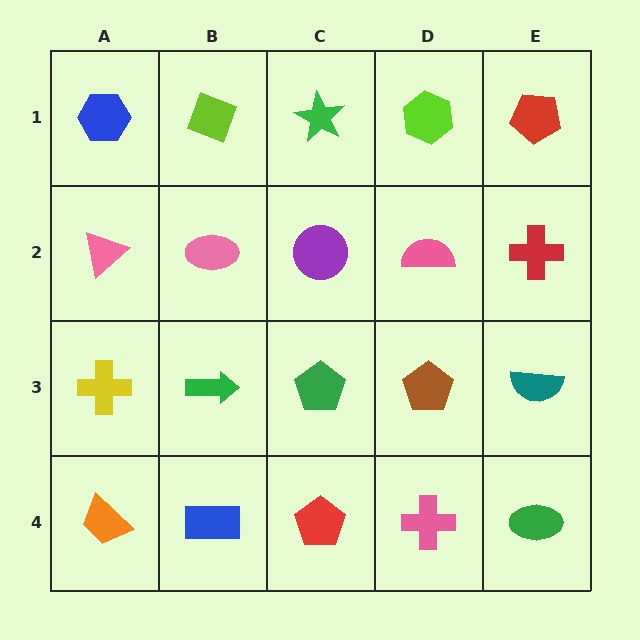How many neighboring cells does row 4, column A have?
2.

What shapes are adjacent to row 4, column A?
A yellow cross (row 3, column A), a blue rectangle (row 4, column B).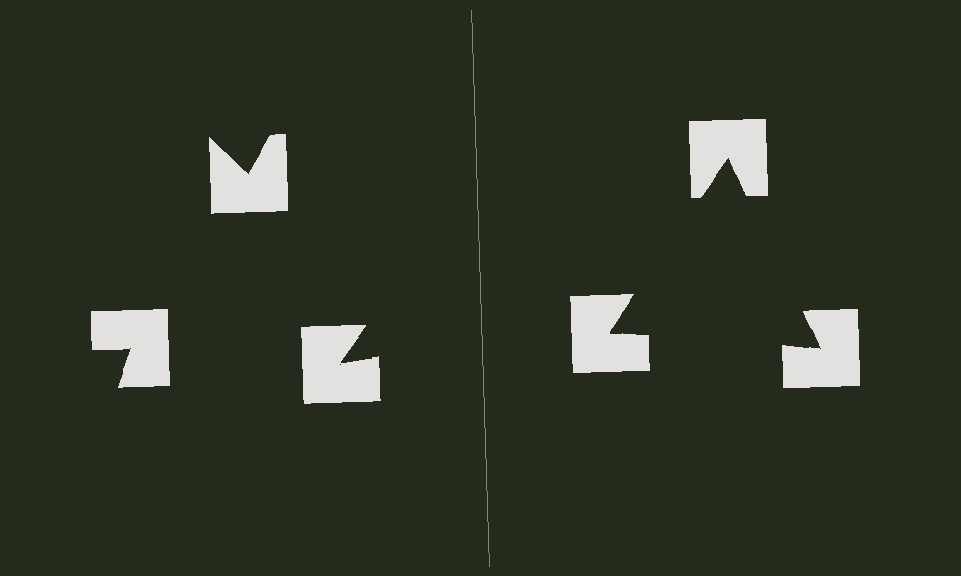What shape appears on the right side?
An illusory triangle.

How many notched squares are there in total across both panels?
6 — 3 on each side.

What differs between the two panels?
The notched squares are positioned identically on both sides; only the wedge orientations differ. On the right they align to a triangle; on the left they are misaligned.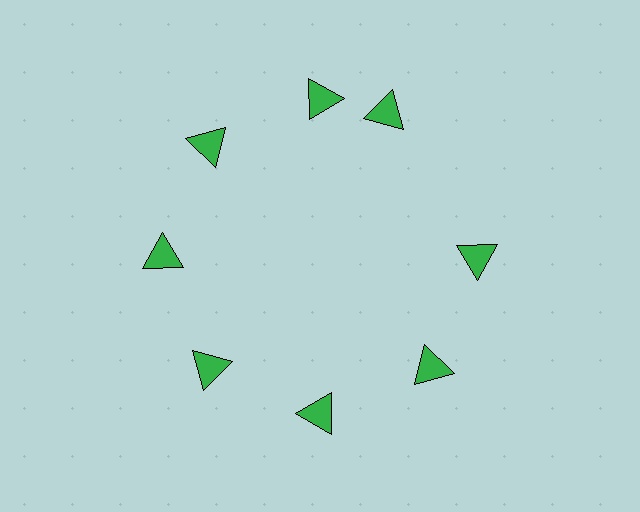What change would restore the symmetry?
The symmetry would be restored by rotating it back into even spacing with its neighbors so that all 8 triangles sit at equal angles and equal distance from the center.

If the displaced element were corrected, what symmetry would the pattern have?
It would have 8-fold rotational symmetry — the pattern would map onto itself every 45 degrees.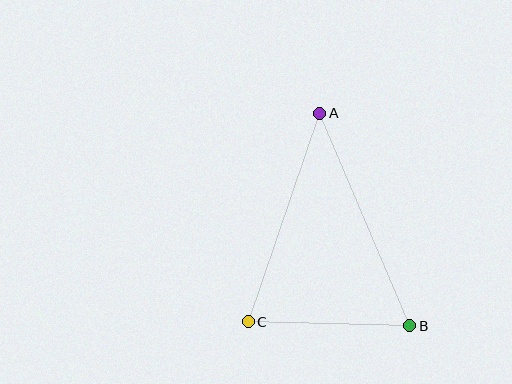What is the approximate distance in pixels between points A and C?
The distance between A and C is approximately 220 pixels.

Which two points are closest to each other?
Points B and C are closest to each other.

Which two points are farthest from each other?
Points A and B are farthest from each other.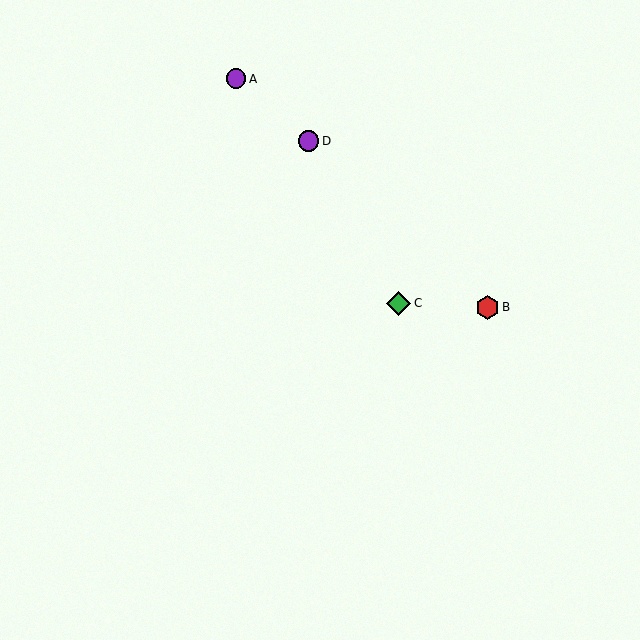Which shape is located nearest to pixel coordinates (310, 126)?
The purple circle (labeled D) at (308, 141) is nearest to that location.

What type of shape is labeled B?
Shape B is a red hexagon.